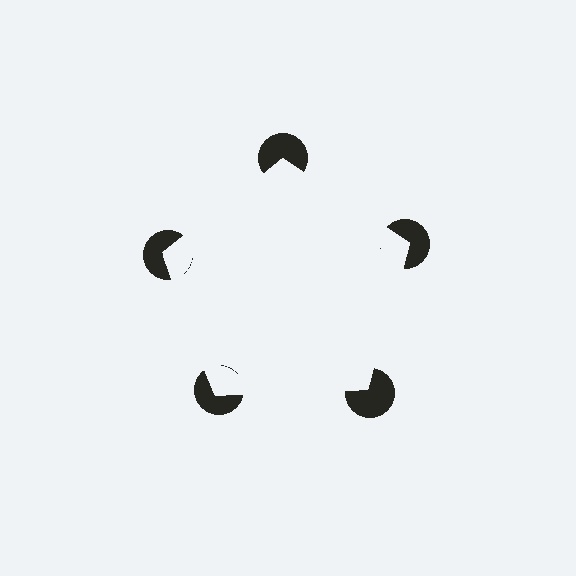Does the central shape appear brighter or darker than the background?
It typically appears slightly brighter than the background, even though no actual brightness change is drawn.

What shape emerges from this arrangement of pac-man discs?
An illusory pentagon — its edges are inferred from the aligned wedge cuts in the pac-man discs, not physically drawn.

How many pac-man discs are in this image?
There are 5 — one at each vertex of the illusory pentagon.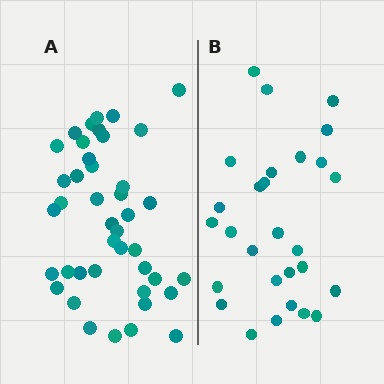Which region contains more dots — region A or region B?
Region A (the left region) has more dots.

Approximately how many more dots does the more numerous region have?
Region A has approximately 15 more dots than region B.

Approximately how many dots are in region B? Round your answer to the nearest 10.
About 30 dots. (The exact count is 28, which rounds to 30.)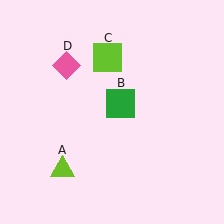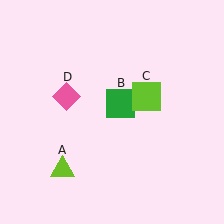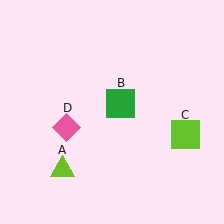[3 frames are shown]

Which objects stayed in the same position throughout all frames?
Lime triangle (object A) and green square (object B) remained stationary.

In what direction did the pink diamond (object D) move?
The pink diamond (object D) moved down.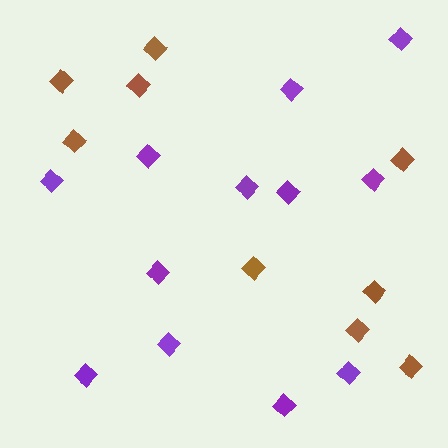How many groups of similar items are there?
There are 2 groups: one group of purple diamonds (12) and one group of brown diamonds (9).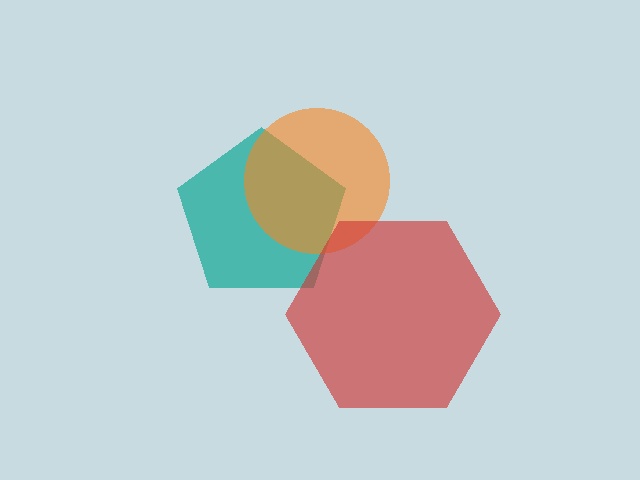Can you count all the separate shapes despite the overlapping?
Yes, there are 3 separate shapes.